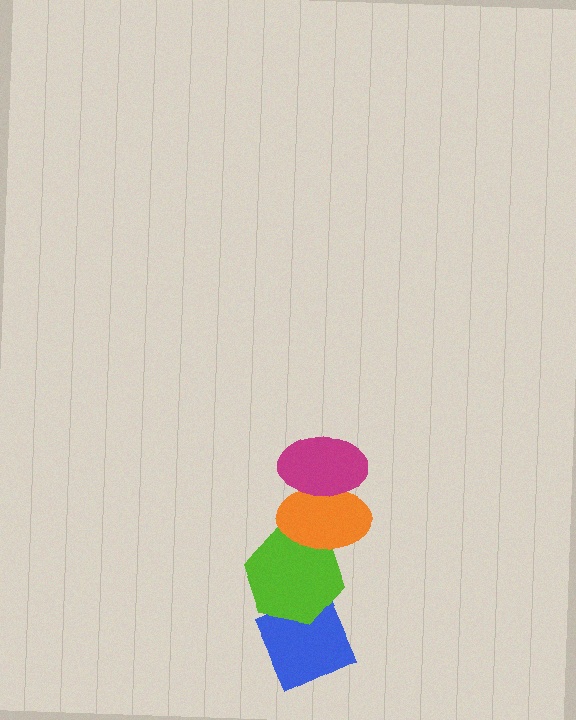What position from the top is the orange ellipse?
The orange ellipse is 2nd from the top.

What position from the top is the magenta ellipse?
The magenta ellipse is 1st from the top.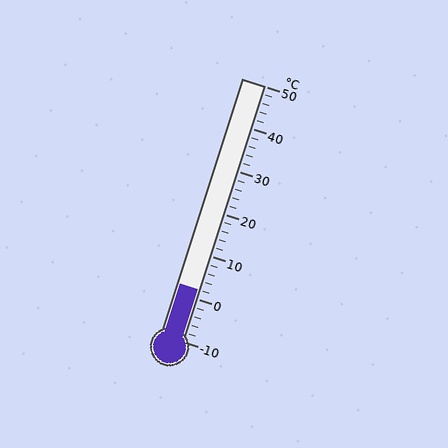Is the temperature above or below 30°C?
The temperature is below 30°C.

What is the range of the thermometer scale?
The thermometer scale ranges from -10°C to 50°C.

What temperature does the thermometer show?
The thermometer shows approximately 2°C.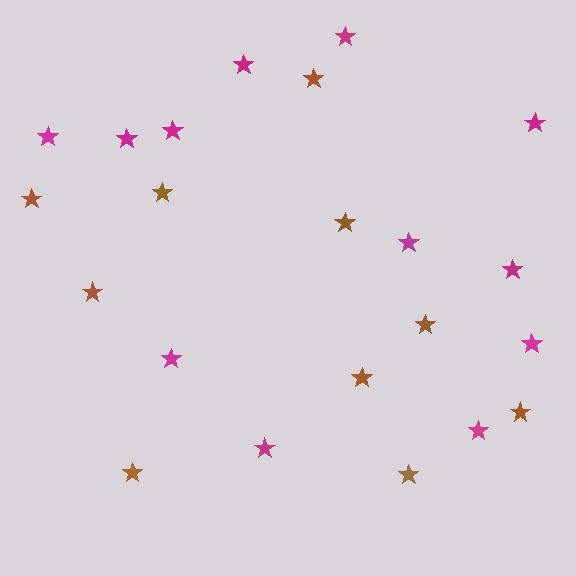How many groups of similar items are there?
There are 2 groups: one group of brown stars (10) and one group of magenta stars (12).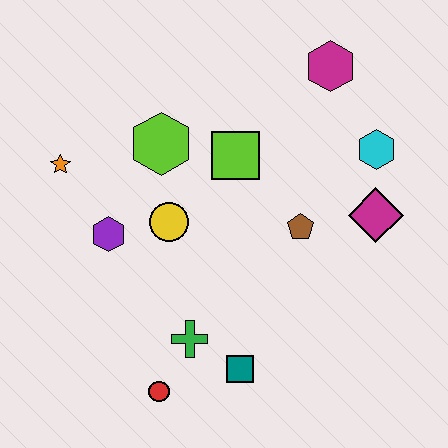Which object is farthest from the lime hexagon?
The red circle is farthest from the lime hexagon.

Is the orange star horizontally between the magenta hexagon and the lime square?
No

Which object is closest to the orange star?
The purple hexagon is closest to the orange star.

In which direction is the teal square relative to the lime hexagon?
The teal square is below the lime hexagon.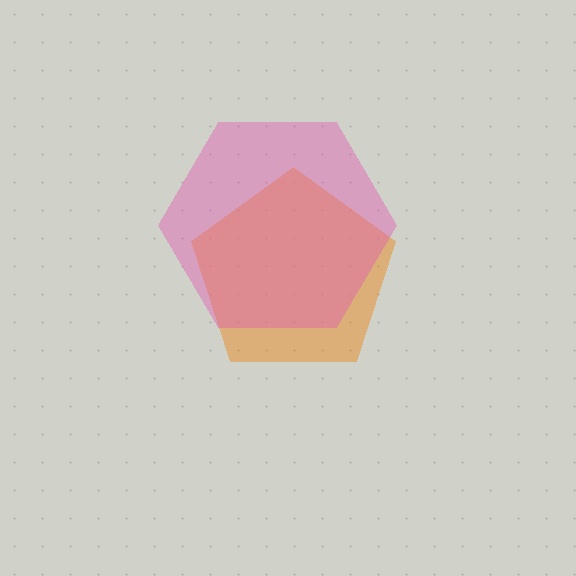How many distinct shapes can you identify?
There are 2 distinct shapes: an orange pentagon, a pink hexagon.